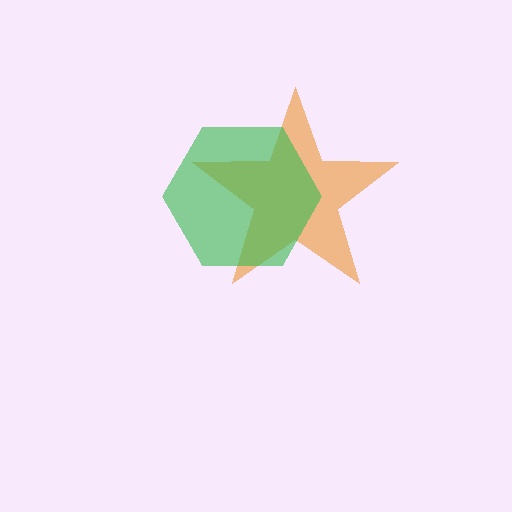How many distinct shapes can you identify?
There are 2 distinct shapes: an orange star, a green hexagon.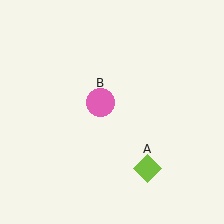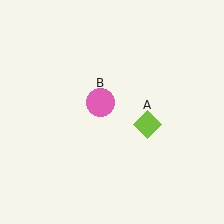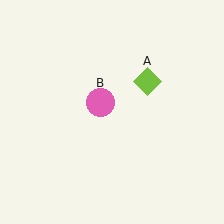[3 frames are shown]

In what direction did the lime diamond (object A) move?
The lime diamond (object A) moved up.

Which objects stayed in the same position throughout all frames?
Pink circle (object B) remained stationary.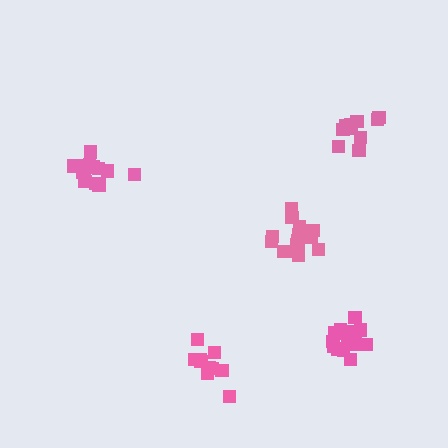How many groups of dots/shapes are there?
There are 5 groups.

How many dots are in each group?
Group 1: 16 dots, Group 2: 10 dots, Group 3: 14 dots, Group 4: 10 dots, Group 5: 16 dots (66 total).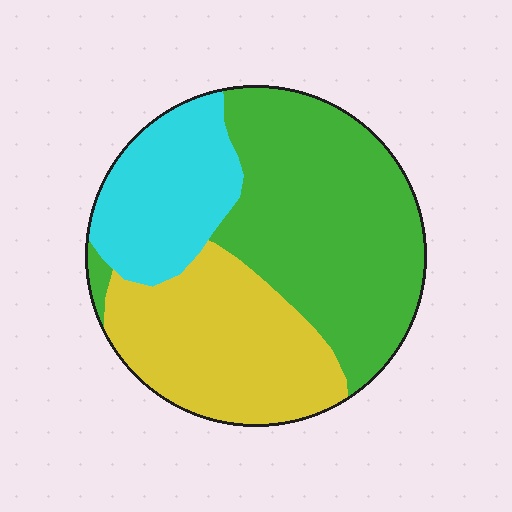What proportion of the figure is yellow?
Yellow covers around 30% of the figure.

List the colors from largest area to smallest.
From largest to smallest: green, yellow, cyan.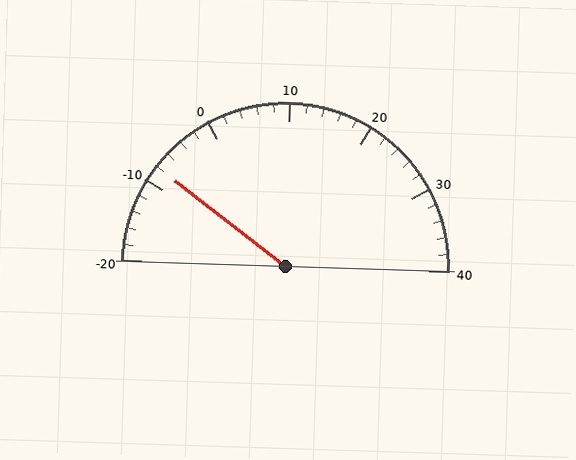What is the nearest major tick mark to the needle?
The nearest major tick mark is -10.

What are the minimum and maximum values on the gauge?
The gauge ranges from -20 to 40.